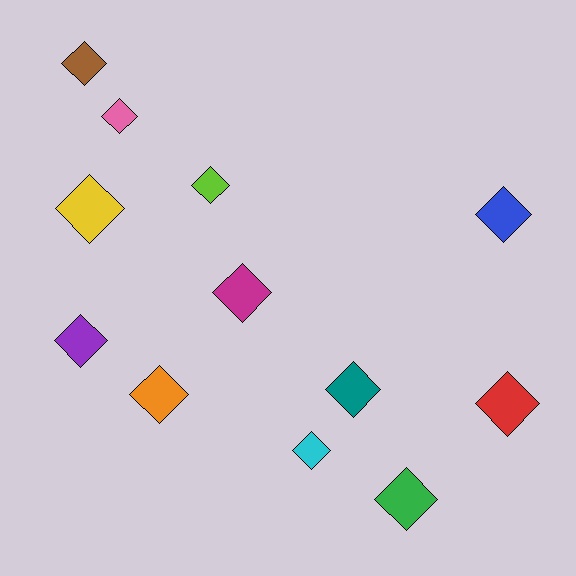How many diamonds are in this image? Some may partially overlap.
There are 12 diamonds.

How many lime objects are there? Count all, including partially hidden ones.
There is 1 lime object.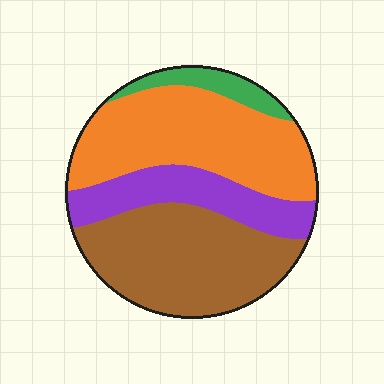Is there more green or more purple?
Purple.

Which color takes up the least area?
Green, at roughly 5%.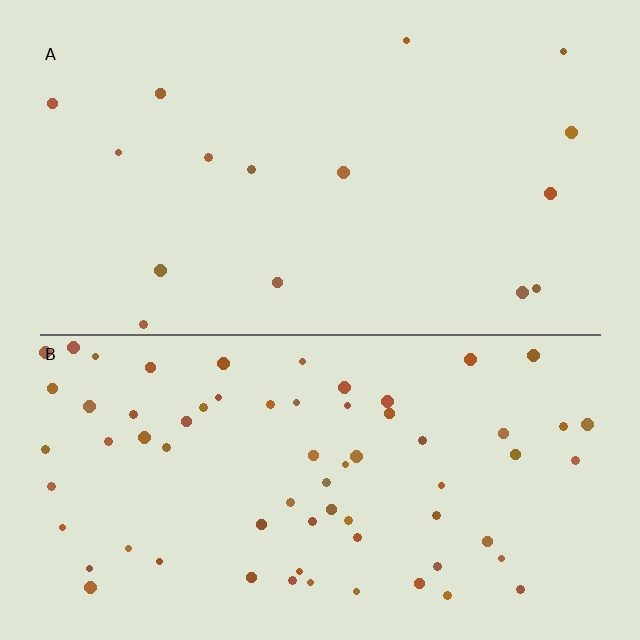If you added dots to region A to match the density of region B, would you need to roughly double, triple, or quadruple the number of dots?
Approximately quadruple.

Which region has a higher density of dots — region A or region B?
B (the bottom).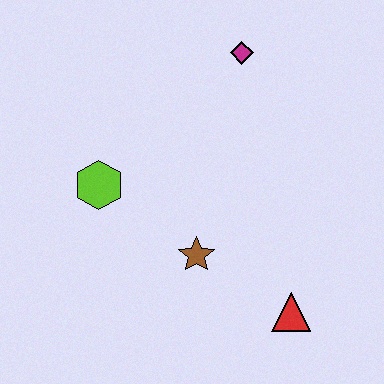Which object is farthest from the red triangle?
The magenta diamond is farthest from the red triangle.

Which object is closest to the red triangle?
The brown star is closest to the red triangle.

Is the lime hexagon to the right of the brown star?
No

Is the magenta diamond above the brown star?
Yes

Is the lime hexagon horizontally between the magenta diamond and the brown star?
No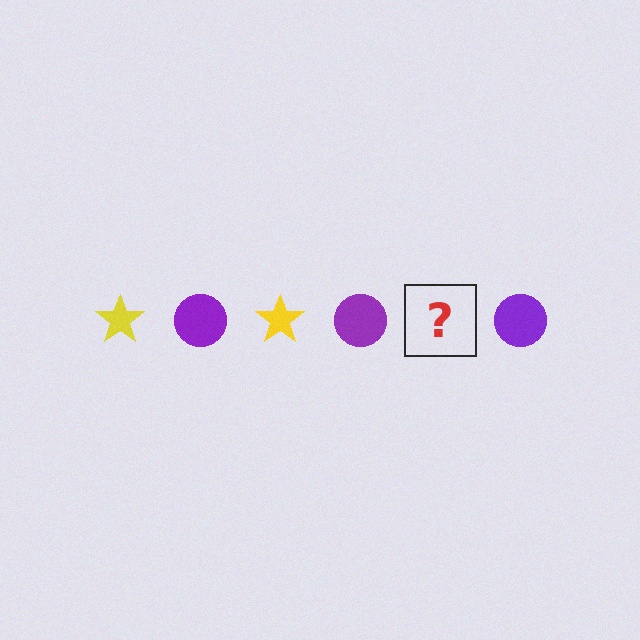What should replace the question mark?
The question mark should be replaced with a yellow star.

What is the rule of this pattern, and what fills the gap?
The rule is that the pattern alternates between yellow star and purple circle. The gap should be filled with a yellow star.